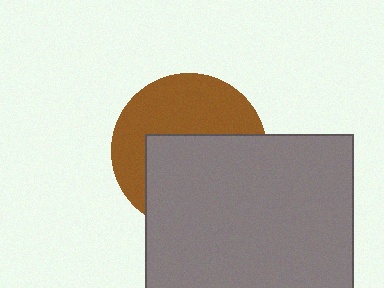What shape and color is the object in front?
The object in front is a gray rectangle.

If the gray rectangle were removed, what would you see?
You would see the complete brown circle.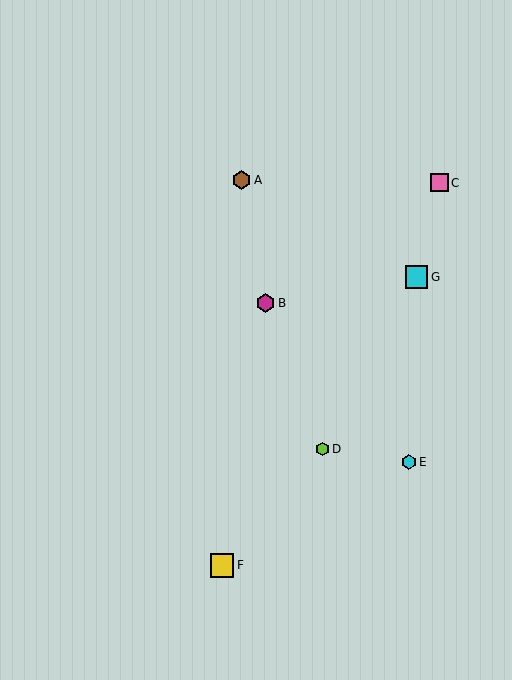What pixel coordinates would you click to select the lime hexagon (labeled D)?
Click at (322, 449) to select the lime hexagon D.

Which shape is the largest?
The yellow square (labeled F) is the largest.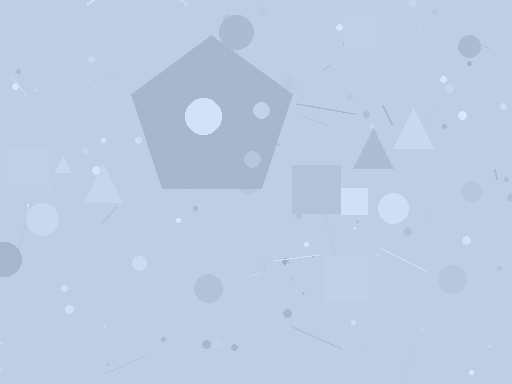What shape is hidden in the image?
A pentagon is hidden in the image.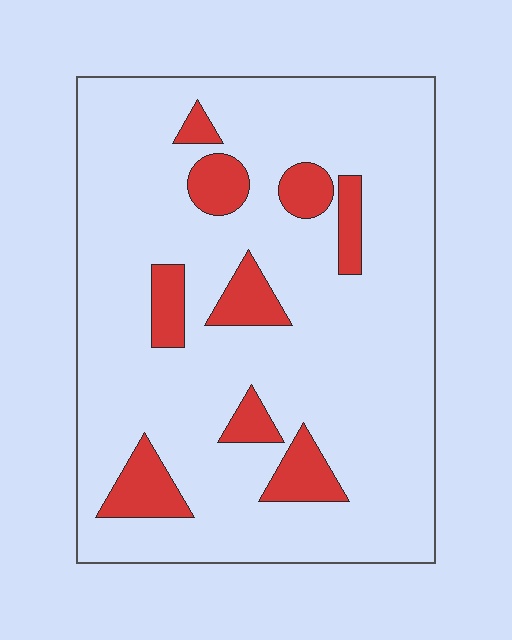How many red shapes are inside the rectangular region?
9.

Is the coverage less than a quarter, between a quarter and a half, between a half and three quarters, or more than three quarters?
Less than a quarter.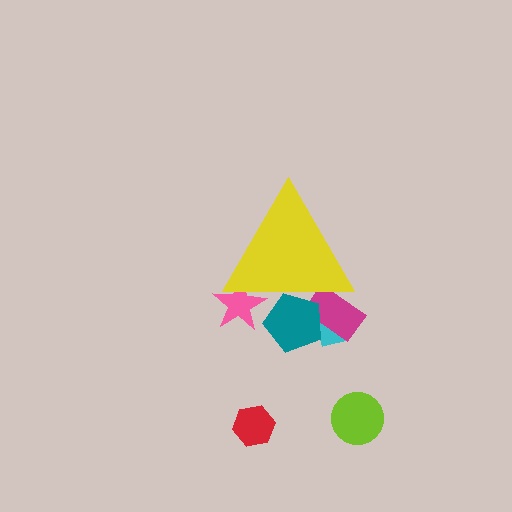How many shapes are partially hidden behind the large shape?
4 shapes are partially hidden.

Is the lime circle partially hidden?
No, the lime circle is fully visible.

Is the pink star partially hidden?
Yes, the pink star is partially hidden behind the yellow triangle.